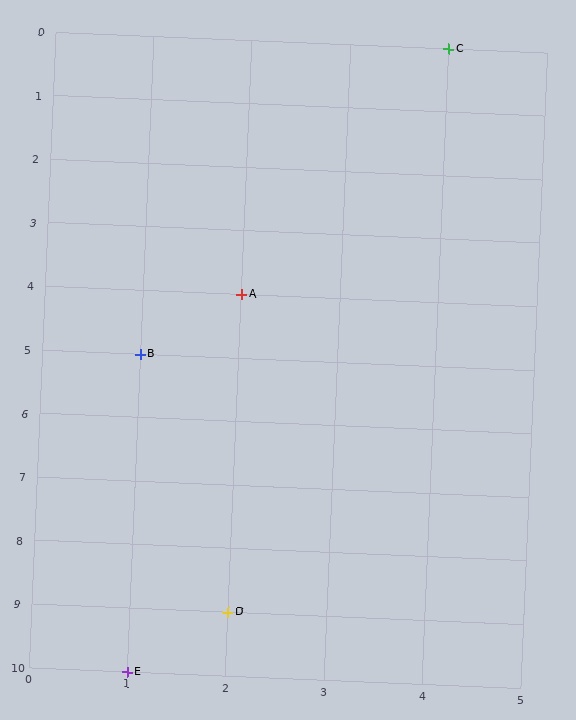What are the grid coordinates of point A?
Point A is at grid coordinates (2, 4).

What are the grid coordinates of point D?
Point D is at grid coordinates (2, 9).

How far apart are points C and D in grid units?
Points C and D are 2 columns and 9 rows apart (about 9.2 grid units diagonally).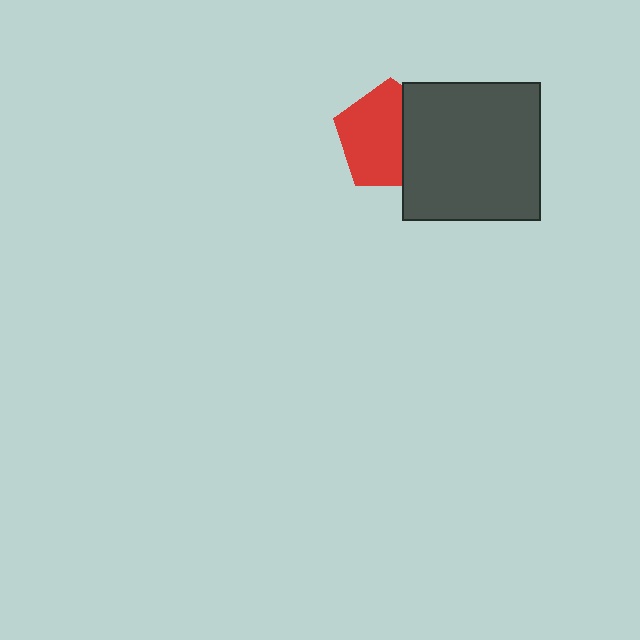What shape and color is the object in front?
The object in front is a dark gray square.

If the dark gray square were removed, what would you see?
You would see the complete red pentagon.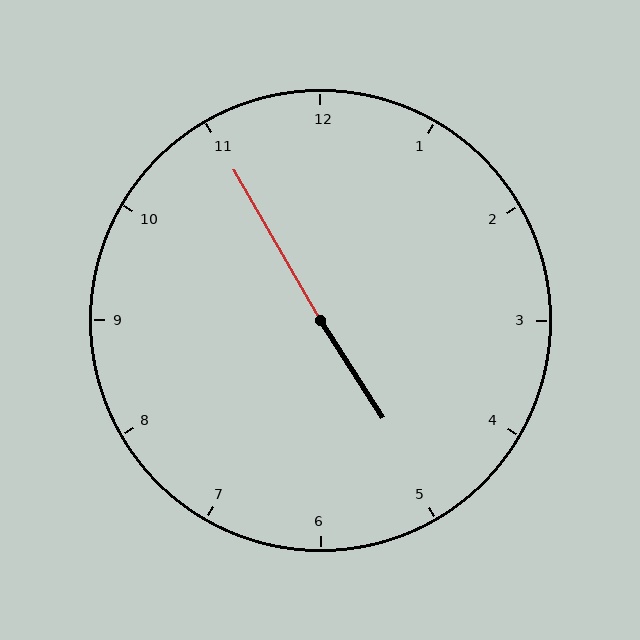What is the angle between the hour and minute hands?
Approximately 178 degrees.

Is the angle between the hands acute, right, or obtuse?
It is obtuse.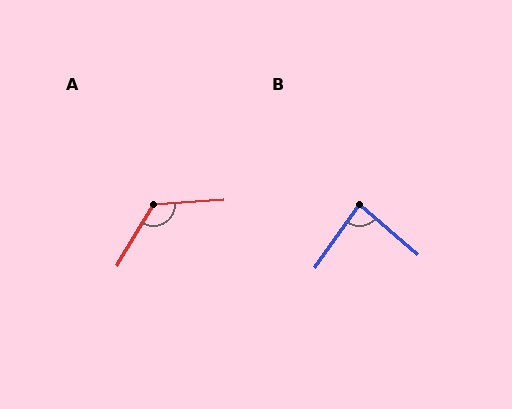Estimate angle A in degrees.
Approximately 125 degrees.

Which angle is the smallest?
B, at approximately 85 degrees.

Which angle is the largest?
A, at approximately 125 degrees.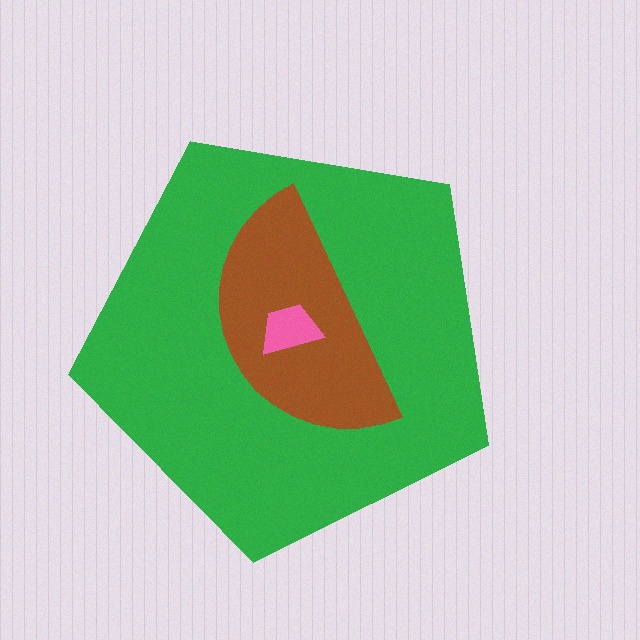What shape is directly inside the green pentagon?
The brown semicircle.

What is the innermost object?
The pink trapezoid.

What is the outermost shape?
The green pentagon.